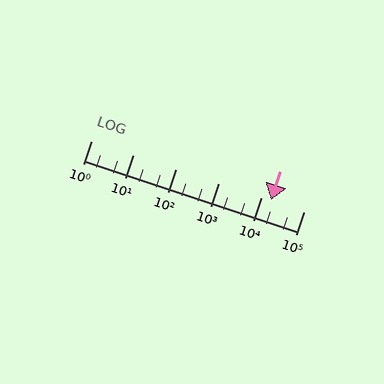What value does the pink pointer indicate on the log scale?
The pointer indicates approximately 17000.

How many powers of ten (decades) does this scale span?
The scale spans 5 decades, from 1 to 100000.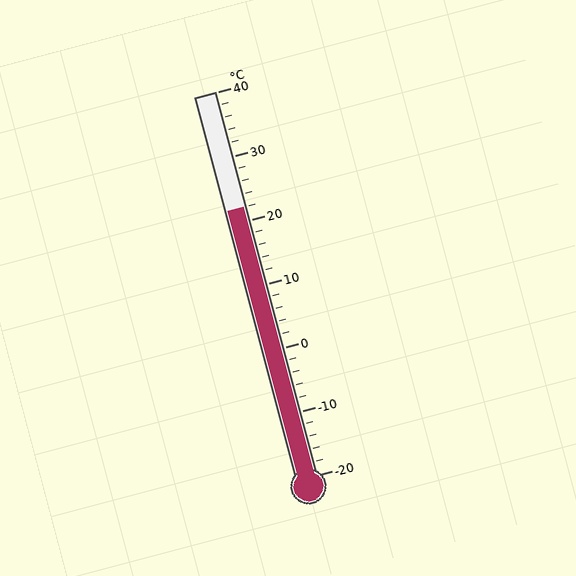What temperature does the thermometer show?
The thermometer shows approximately 22°C.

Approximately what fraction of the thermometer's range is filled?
The thermometer is filled to approximately 70% of its range.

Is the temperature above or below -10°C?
The temperature is above -10°C.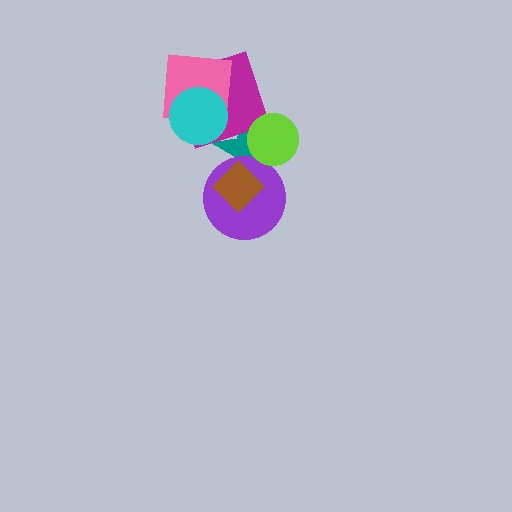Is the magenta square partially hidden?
Yes, it is partially covered by another shape.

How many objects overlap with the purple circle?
2 objects overlap with the purple circle.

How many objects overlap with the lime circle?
1 object overlaps with the lime circle.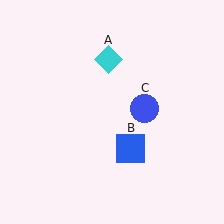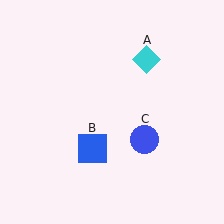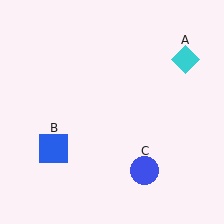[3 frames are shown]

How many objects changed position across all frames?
3 objects changed position: cyan diamond (object A), blue square (object B), blue circle (object C).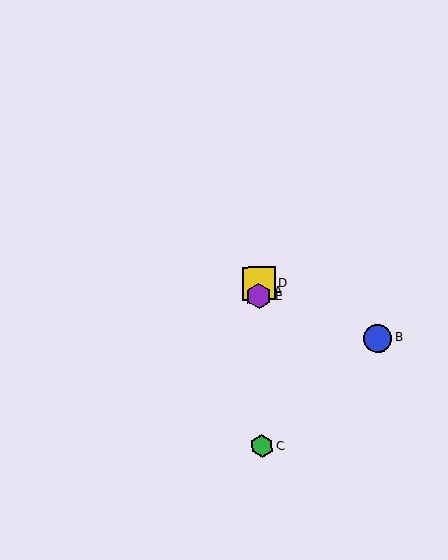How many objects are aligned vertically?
4 objects (A, C, D, E) are aligned vertically.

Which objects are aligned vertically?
Objects A, C, D, E are aligned vertically.